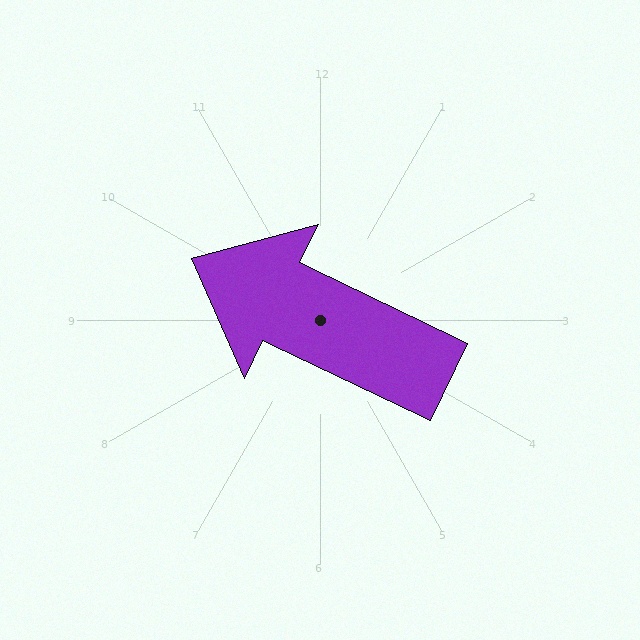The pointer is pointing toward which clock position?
Roughly 10 o'clock.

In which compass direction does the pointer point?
Northwest.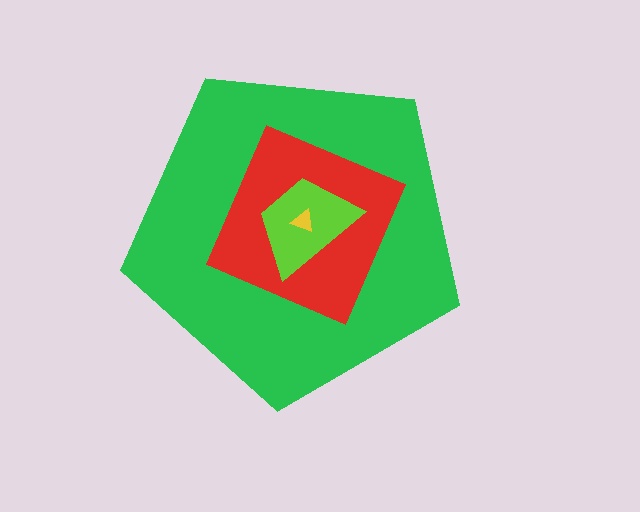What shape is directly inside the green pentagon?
The red diamond.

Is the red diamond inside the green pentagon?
Yes.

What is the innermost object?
The yellow triangle.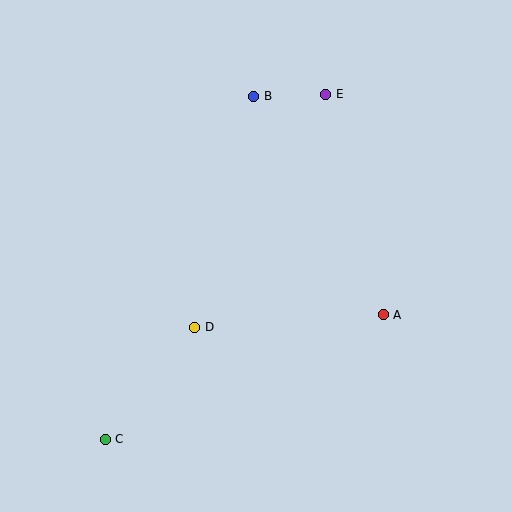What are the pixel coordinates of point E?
Point E is at (326, 94).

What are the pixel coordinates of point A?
Point A is at (383, 315).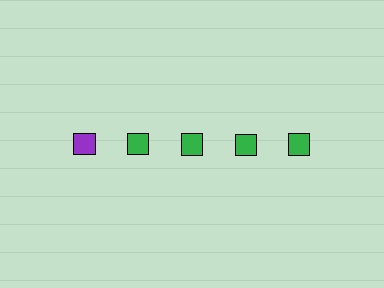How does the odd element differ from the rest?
It has a different color: purple instead of green.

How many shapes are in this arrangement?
There are 5 shapes arranged in a grid pattern.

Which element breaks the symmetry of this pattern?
The purple square in the top row, leftmost column breaks the symmetry. All other shapes are green squares.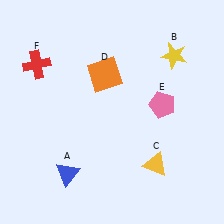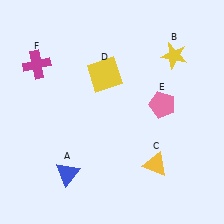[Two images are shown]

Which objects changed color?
D changed from orange to yellow. F changed from red to magenta.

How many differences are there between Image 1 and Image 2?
There are 2 differences between the two images.